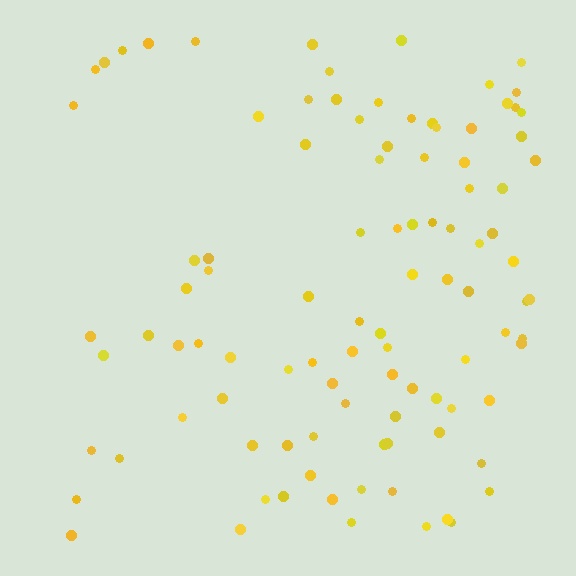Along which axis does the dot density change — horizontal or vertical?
Horizontal.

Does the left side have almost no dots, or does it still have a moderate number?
Still a moderate number, just noticeably fewer than the right.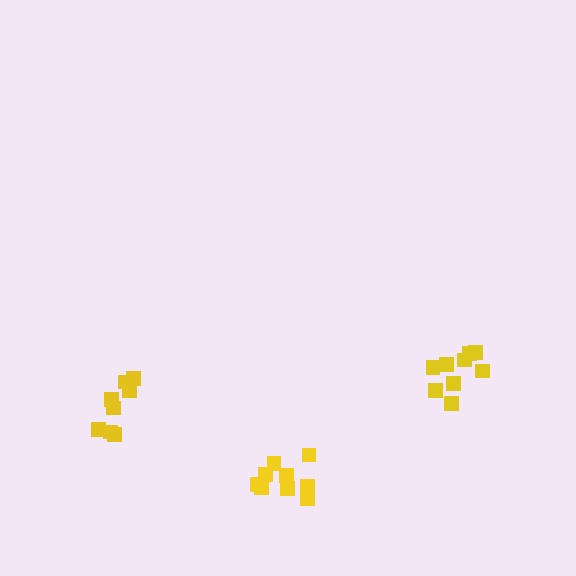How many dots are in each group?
Group 1: 8 dots, Group 2: 9 dots, Group 3: 9 dots (26 total).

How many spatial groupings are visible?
There are 3 spatial groupings.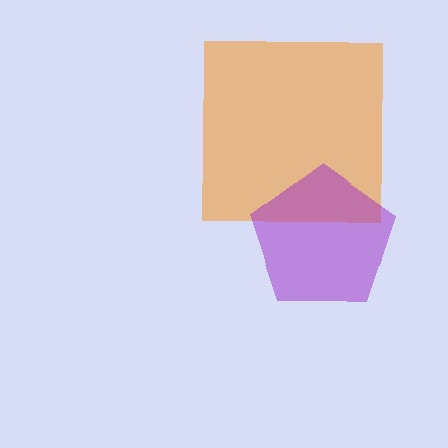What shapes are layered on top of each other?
The layered shapes are: an orange square, a purple pentagon.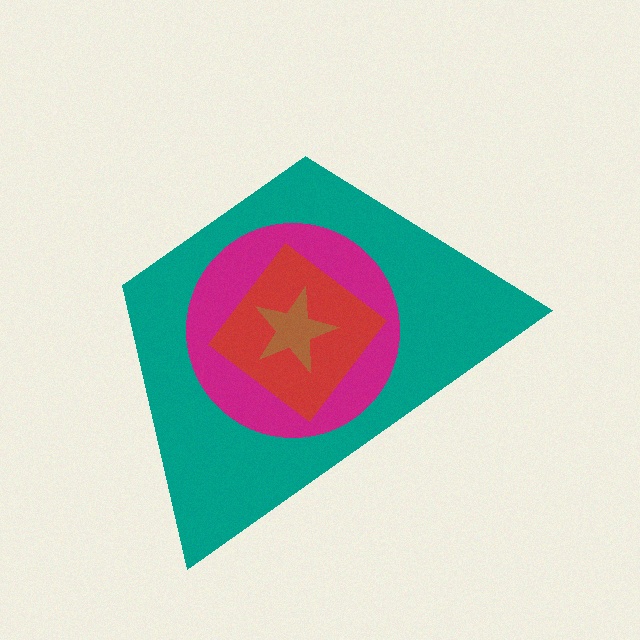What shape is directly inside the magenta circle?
The red diamond.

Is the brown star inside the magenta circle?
Yes.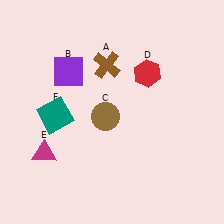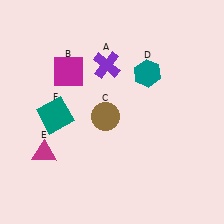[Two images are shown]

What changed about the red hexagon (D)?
In Image 1, D is red. In Image 2, it changed to teal.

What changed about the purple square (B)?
In Image 1, B is purple. In Image 2, it changed to magenta.